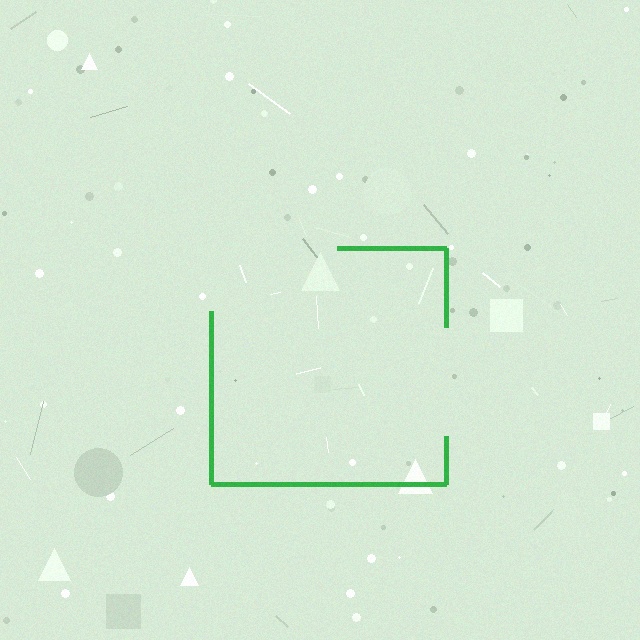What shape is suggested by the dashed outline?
The dashed outline suggests a square.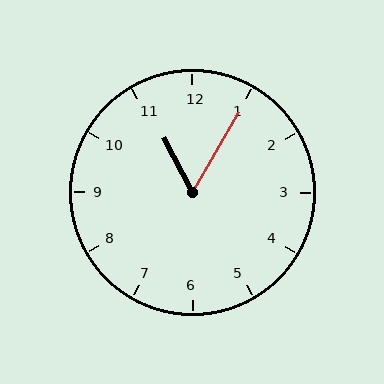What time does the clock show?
11:05.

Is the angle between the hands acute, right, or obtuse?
It is acute.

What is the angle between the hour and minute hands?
Approximately 58 degrees.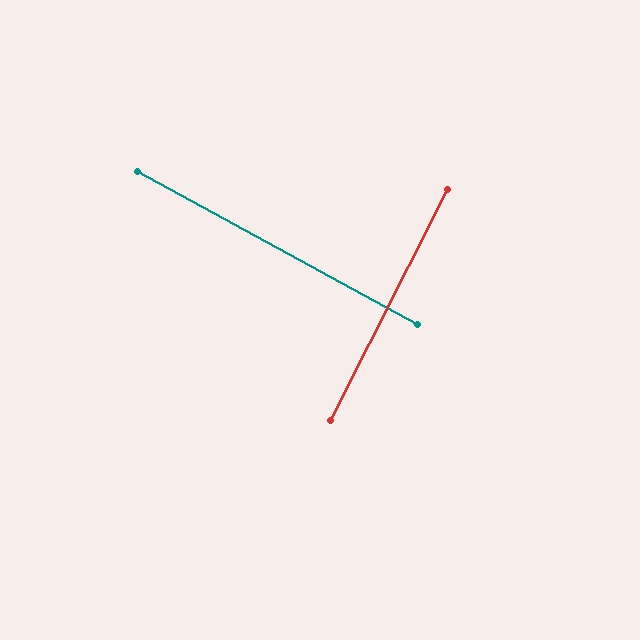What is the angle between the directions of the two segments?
Approximately 88 degrees.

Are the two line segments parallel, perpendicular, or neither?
Perpendicular — they meet at approximately 88°.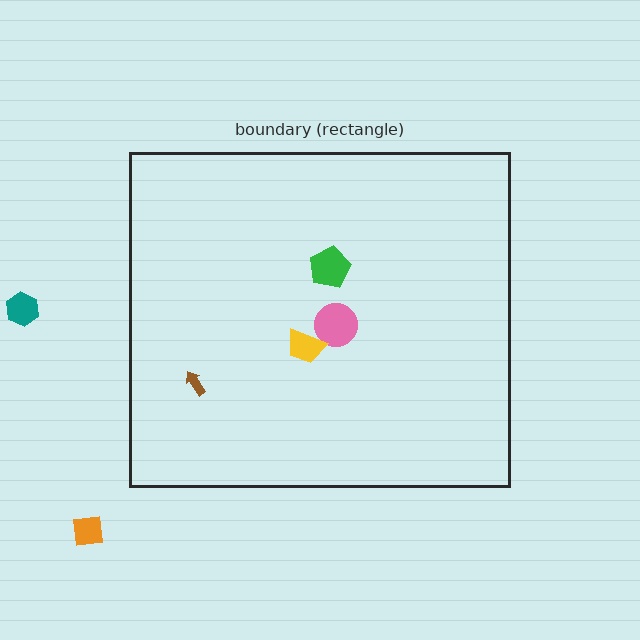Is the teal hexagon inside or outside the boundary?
Outside.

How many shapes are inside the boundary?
4 inside, 2 outside.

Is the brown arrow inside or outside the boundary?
Inside.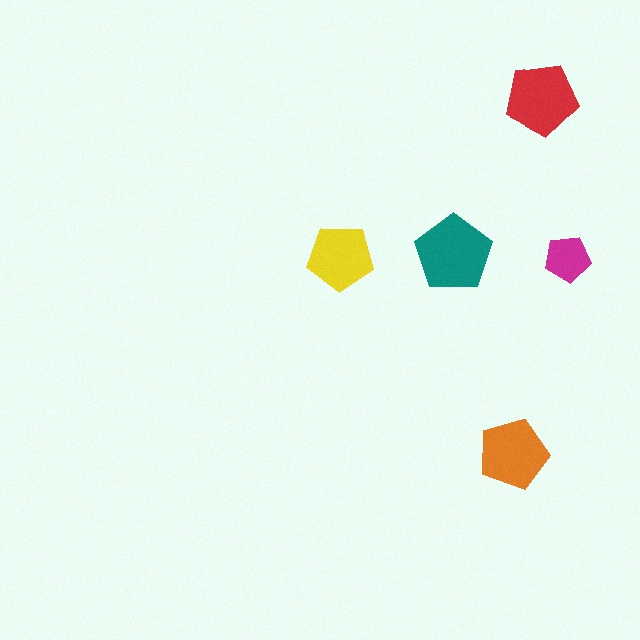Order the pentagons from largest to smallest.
the teal one, the red one, the orange one, the yellow one, the magenta one.